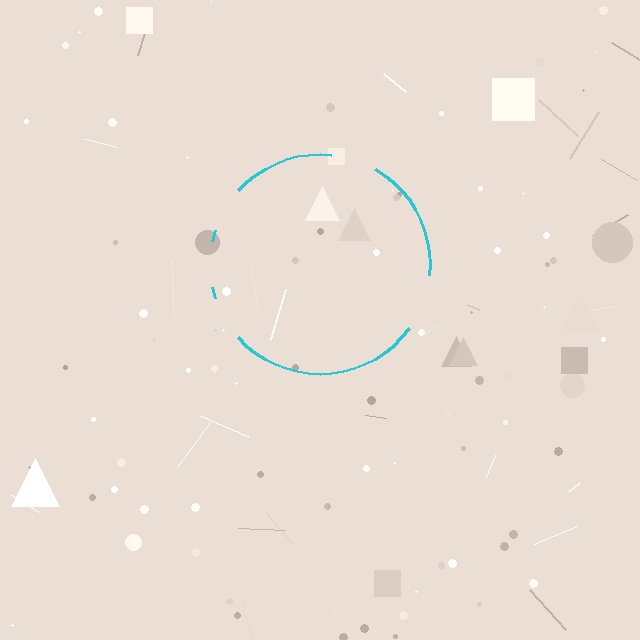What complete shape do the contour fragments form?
The contour fragments form a circle.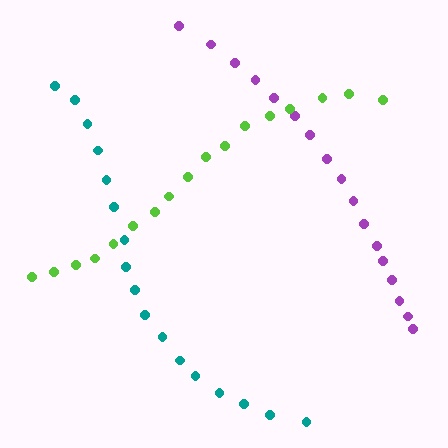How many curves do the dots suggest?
There are 3 distinct paths.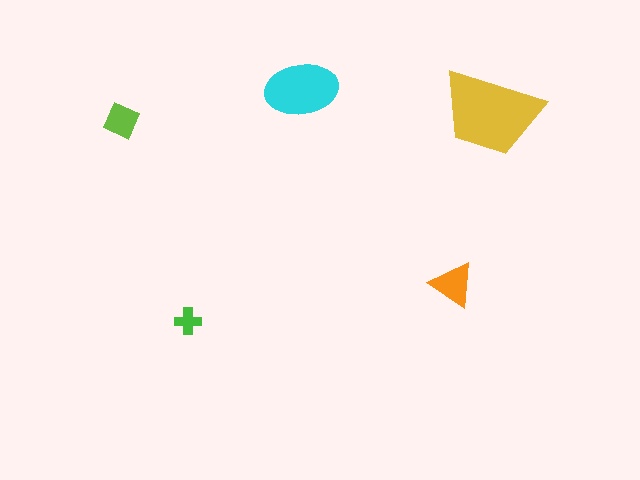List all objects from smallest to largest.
The green cross, the lime diamond, the orange triangle, the cyan ellipse, the yellow trapezoid.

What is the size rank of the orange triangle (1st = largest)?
3rd.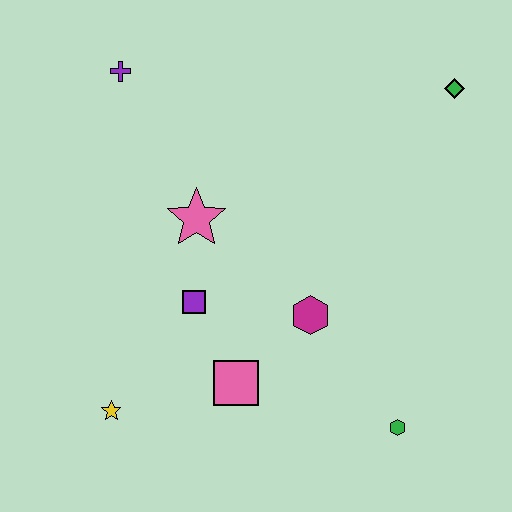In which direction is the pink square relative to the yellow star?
The pink square is to the right of the yellow star.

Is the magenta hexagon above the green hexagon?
Yes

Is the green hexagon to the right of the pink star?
Yes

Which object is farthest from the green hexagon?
The purple cross is farthest from the green hexagon.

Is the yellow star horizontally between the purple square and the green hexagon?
No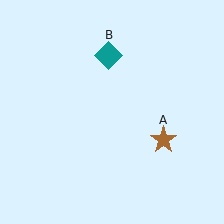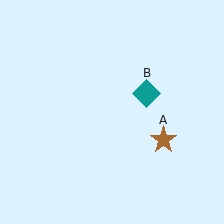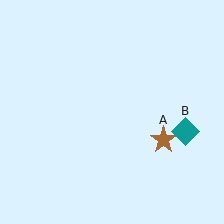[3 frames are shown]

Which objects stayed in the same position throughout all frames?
Brown star (object A) remained stationary.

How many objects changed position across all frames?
1 object changed position: teal diamond (object B).